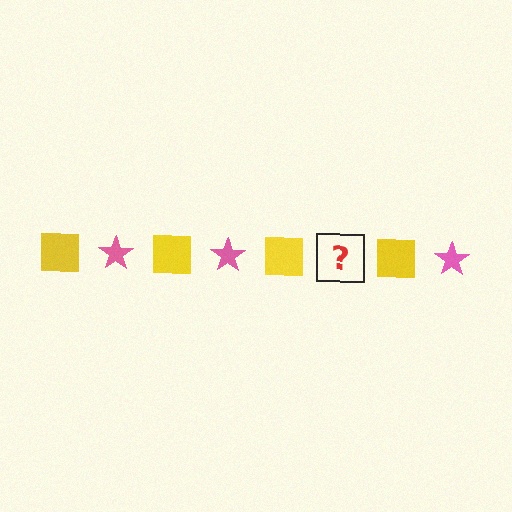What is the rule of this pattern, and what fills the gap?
The rule is that the pattern alternates between yellow square and pink star. The gap should be filled with a pink star.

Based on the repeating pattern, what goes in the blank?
The blank should be a pink star.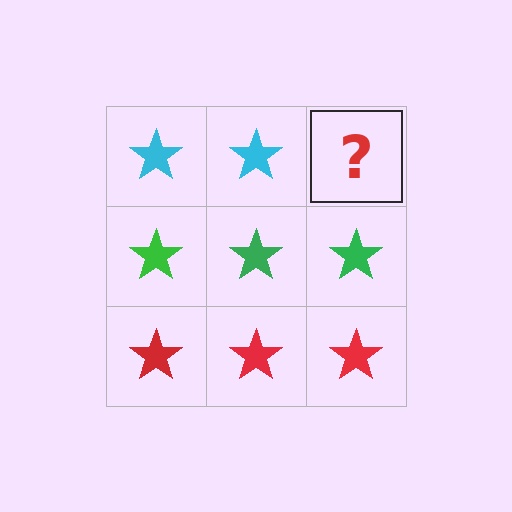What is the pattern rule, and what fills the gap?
The rule is that each row has a consistent color. The gap should be filled with a cyan star.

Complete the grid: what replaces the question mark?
The question mark should be replaced with a cyan star.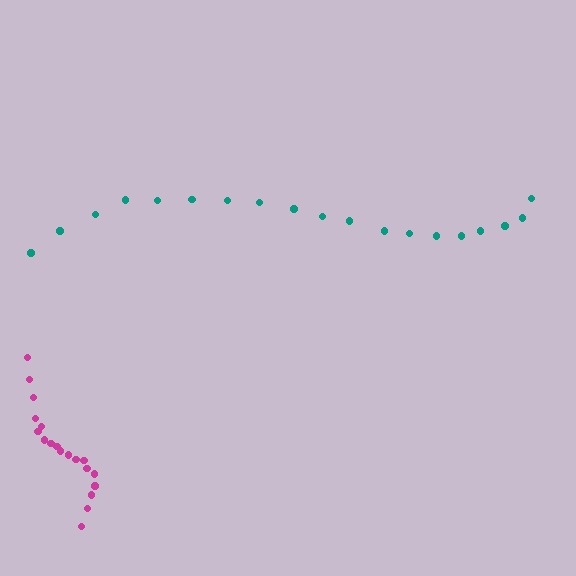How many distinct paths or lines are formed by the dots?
There are 2 distinct paths.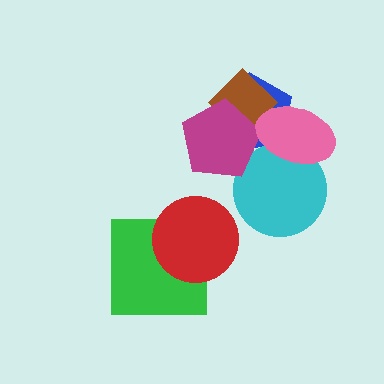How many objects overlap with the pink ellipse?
3 objects overlap with the pink ellipse.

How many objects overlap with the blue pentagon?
3 objects overlap with the blue pentagon.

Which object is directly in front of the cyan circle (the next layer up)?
The magenta pentagon is directly in front of the cyan circle.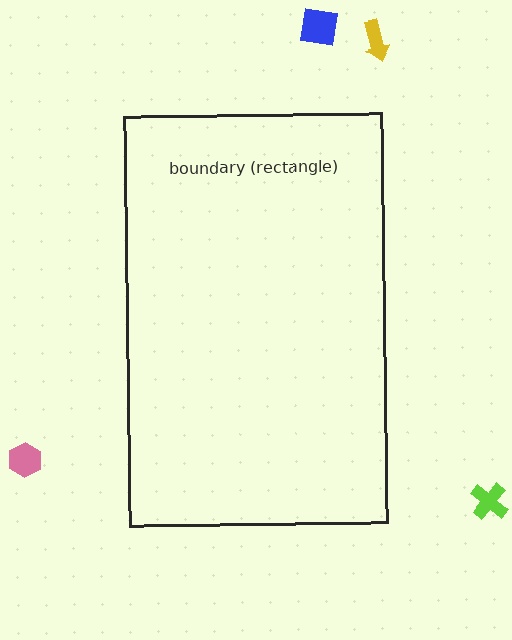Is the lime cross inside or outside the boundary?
Outside.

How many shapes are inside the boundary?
0 inside, 4 outside.